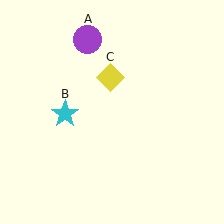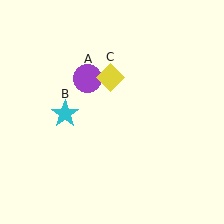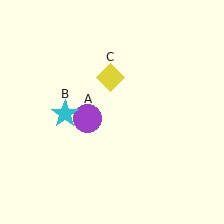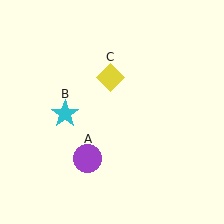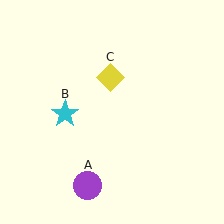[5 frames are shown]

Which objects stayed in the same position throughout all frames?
Cyan star (object B) and yellow diamond (object C) remained stationary.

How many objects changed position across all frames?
1 object changed position: purple circle (object A).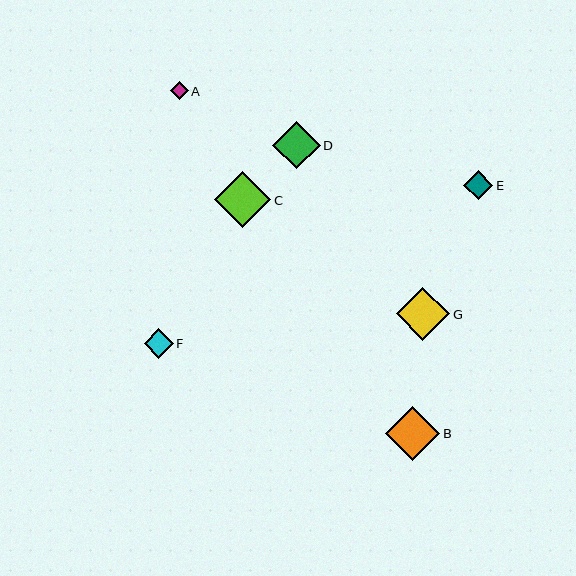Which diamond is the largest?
Diamond C is the largest with a size of approximately 56 pixels.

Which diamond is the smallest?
Diamond A is the smallest with a size of approximately 18 pixels.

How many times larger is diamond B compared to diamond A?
Diamond B is approximately 3.0 times the size of diamond A.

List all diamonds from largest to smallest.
From largest to smallest: C, B, G, D, F, E, A.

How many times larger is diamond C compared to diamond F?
Diamond C is approximately 1.9 times the size of diamond F.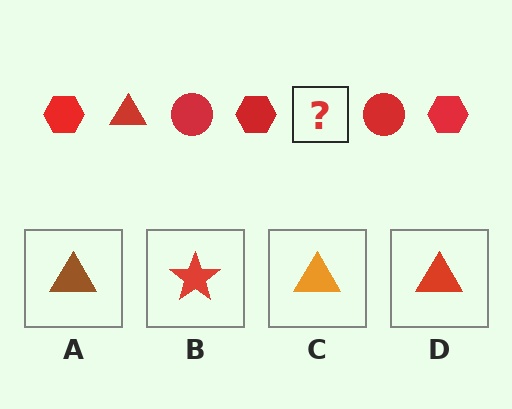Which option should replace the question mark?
Option D.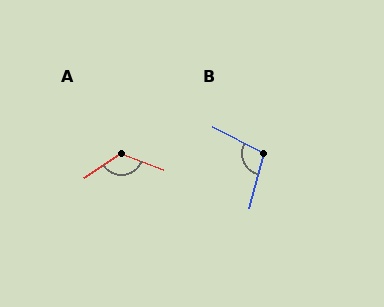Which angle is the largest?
A, at approximately 126 degrees.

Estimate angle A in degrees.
Approximately 126 degrees.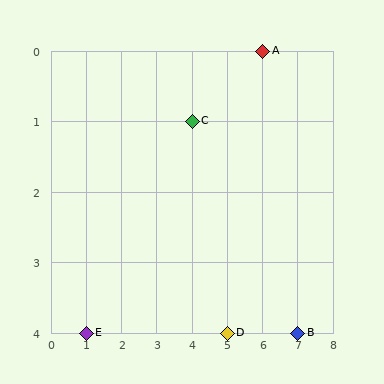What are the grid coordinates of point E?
Point E is at grid coordinates (1, 4).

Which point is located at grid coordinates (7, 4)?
Point B is at (7, 4).